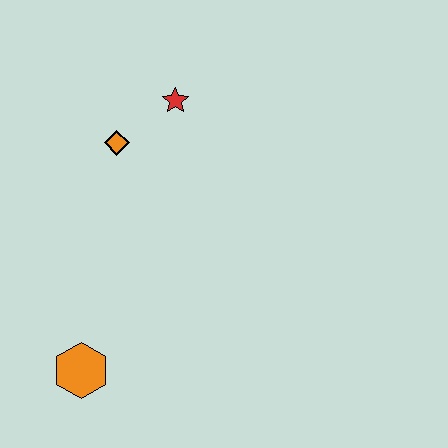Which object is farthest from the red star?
The orange hexagon is farthest from the red star.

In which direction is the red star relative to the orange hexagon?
The red star is above the orange hexagon.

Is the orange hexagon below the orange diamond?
Yes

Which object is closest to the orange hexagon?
The orange diamond is closest to the orange hexagon.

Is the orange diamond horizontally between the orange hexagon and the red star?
Yes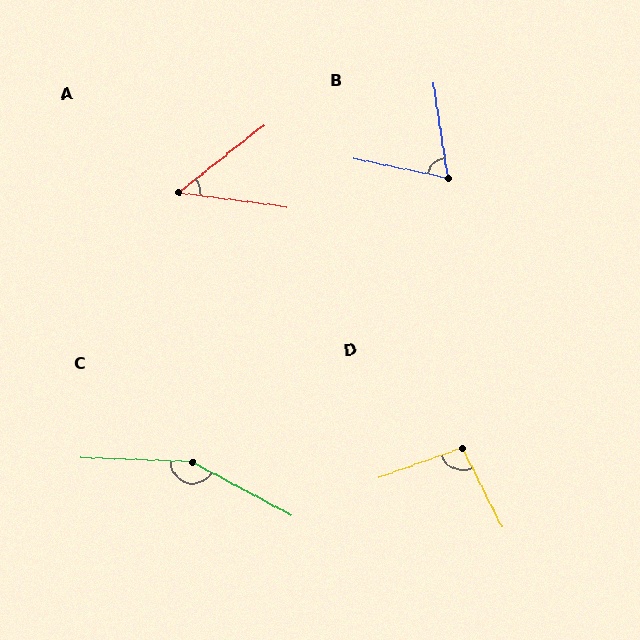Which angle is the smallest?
A, at approximately 46 degrees.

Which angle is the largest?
C, at approximately 153 degrees.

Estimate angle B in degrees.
Approximately 70 degrees.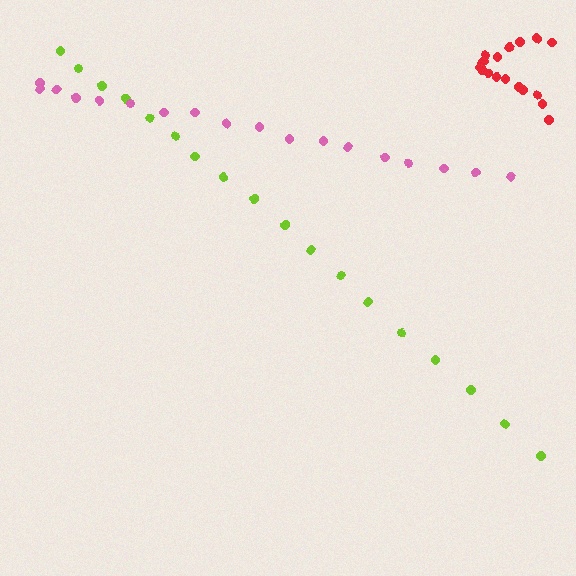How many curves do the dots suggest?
There are 3 distinct paths.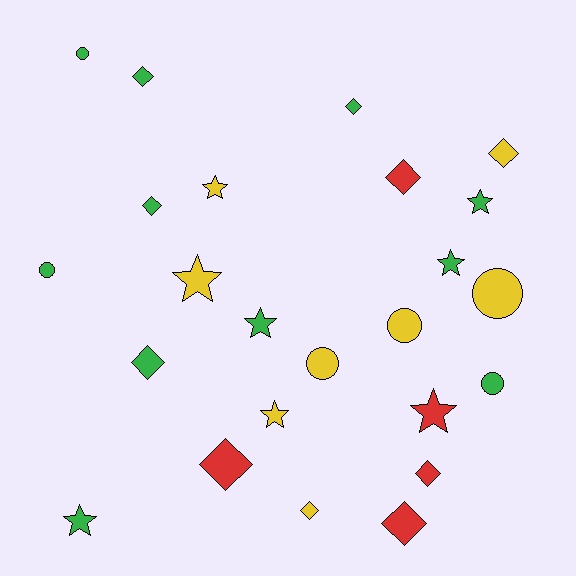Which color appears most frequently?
Green, with 11 objects.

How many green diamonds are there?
There are 4 green diamonds.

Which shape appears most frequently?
Diamond, with 10 objects.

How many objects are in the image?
There are 24 objects.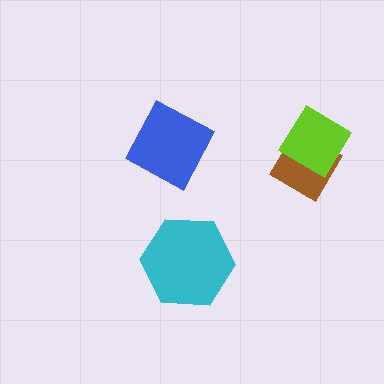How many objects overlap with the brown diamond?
1 object overlaps with the brown diamond.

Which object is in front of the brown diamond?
The lime diamond is in front of the brown diamond.